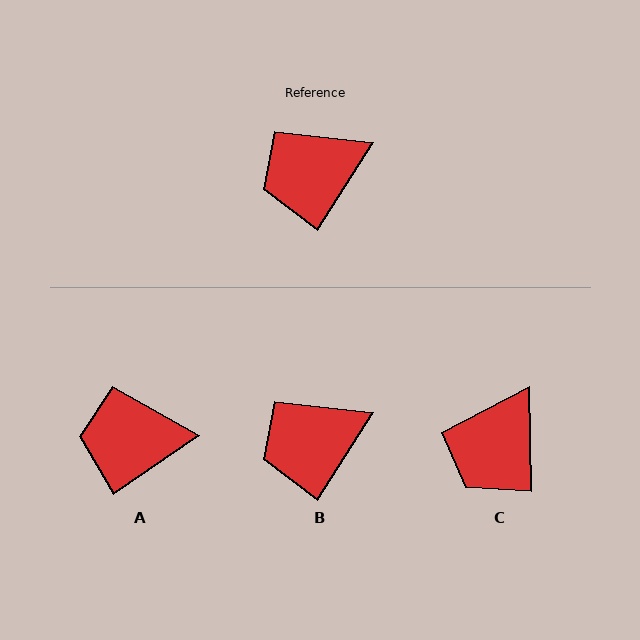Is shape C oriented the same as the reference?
No, it is off by about 34 degrees.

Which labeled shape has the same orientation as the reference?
B.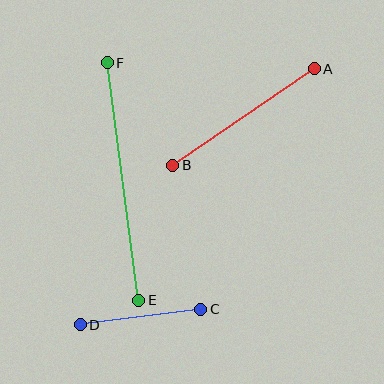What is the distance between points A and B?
The distance is approximately 171 pixels.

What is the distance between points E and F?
The distance is approximately 239 pixels.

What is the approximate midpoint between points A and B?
The midpoint is at approximately (244, 117) pixels.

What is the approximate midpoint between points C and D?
The midpoint is at approximately (140, 317) pixels.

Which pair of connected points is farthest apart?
Points E and F are farthest apart.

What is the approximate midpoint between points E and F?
The midpoint is at approximately (123, 181) pixels.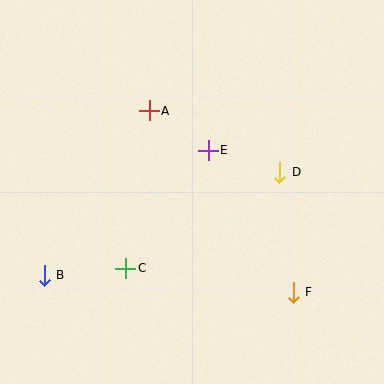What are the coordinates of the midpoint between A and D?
The midpoint between A and D is at (215, 141).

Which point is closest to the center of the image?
Point E at (208, 150) is closest to the center.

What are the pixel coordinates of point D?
Point D is at (280, 172).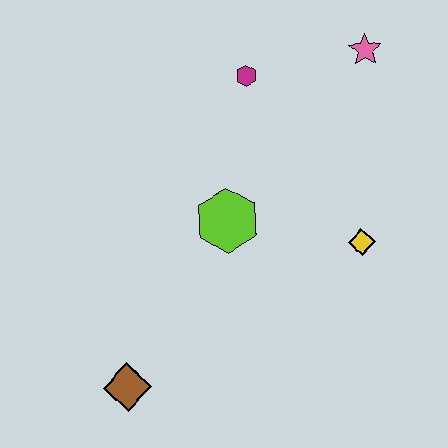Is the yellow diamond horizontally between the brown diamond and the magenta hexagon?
No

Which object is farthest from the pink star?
The brown diamond is farthest from the pink star.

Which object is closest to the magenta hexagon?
The pink star is closest to the magenta hexagon.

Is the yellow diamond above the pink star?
No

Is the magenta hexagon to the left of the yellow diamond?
Yes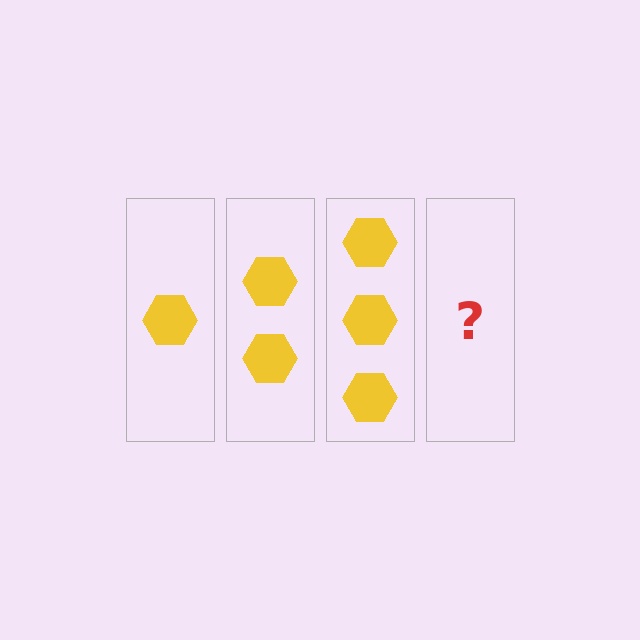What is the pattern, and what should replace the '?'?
The pattern is that each step adds one more hexagon. The '?' should be 4 hexagons.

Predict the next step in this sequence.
The next step is 4 hexagons.